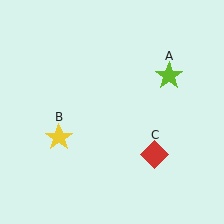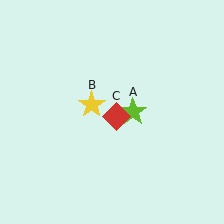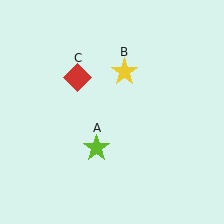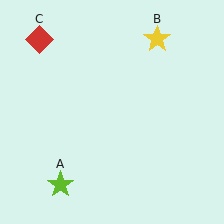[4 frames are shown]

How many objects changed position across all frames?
3 objects changed position: lime star (object A), yellow star (object B), red diamond (object C).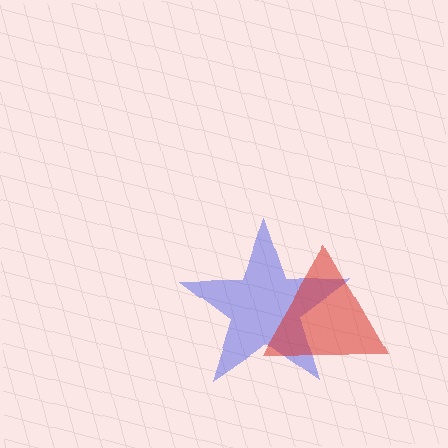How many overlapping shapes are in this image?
There are 2 overlapping shapes in the image.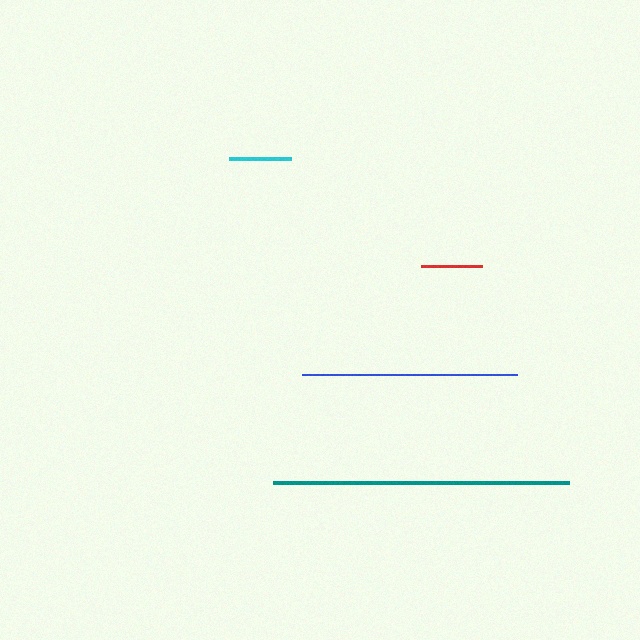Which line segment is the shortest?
The red line is the shortest at approximately 61 pixels.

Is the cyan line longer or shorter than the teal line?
The teal line is longer than the cyan line.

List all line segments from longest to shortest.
From longest to shortest: teal, blue, cyan, red.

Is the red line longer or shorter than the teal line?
The teal line is longer than the red line.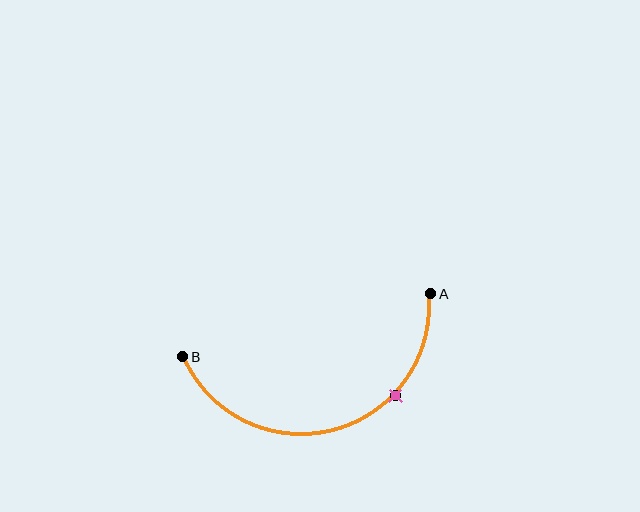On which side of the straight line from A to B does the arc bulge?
The arc bulges below the straight line connecting A and B.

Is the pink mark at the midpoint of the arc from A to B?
No. The pink mark lies on the arc but is closer to endpoint A. The arc midpoint would be at the point on the curve equidistant along the arc from both A and B.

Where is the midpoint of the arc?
The arc midpoint is the point on the curve farthest from the straight line joining A and B. It sits below that line.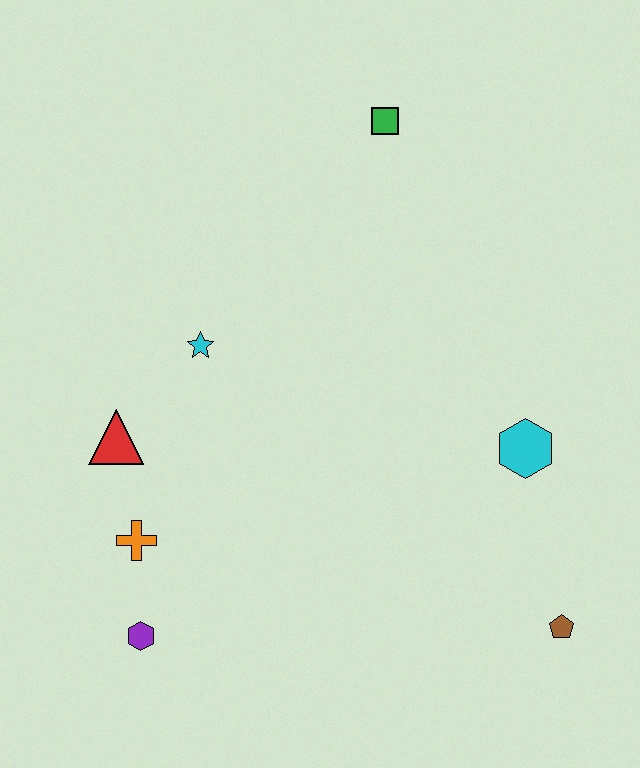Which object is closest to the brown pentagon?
The cyan hexagon is closest to the brown pentagon.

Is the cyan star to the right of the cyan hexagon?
No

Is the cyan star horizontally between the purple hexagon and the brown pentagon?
Yes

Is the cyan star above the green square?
No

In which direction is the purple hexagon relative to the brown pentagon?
The purple hexagon is to the left of the brown pentagon.